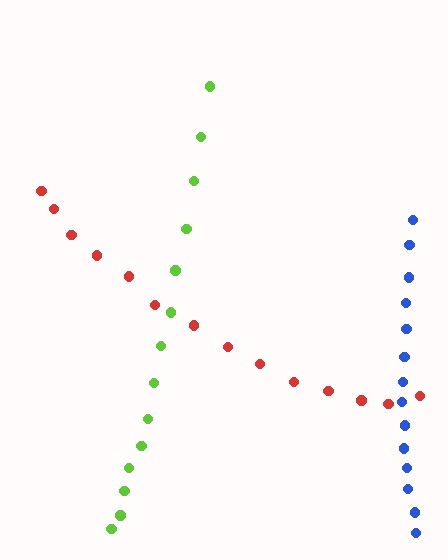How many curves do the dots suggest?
There are 3 distinct paths.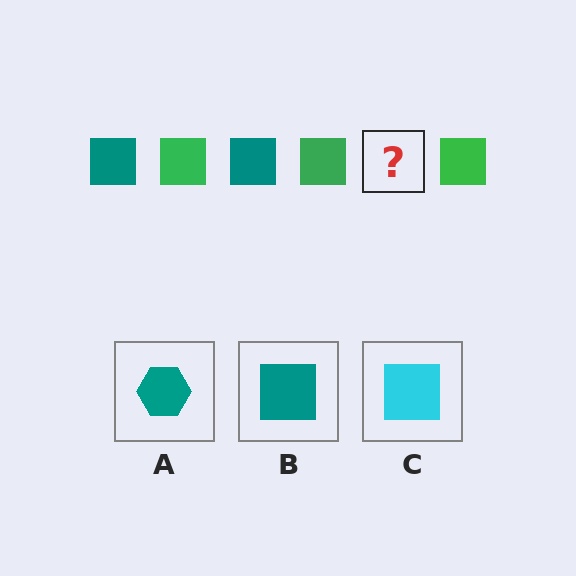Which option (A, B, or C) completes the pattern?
B.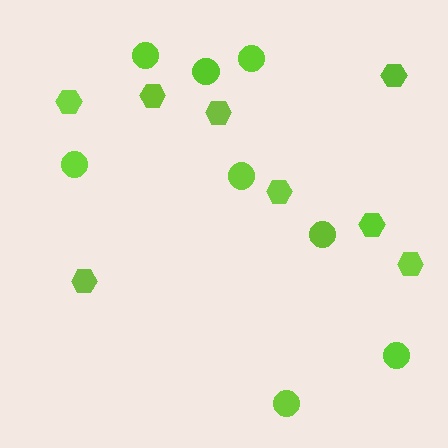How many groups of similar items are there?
There are 2 groups: one group of circles (8) and one group of hexagons (8).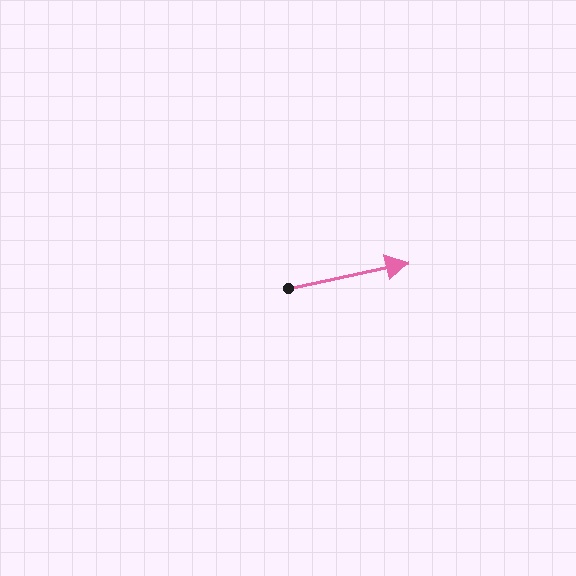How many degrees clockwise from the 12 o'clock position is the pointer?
Approximately 78 degrees.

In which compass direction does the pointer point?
East.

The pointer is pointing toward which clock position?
Roughly 3 o'clock.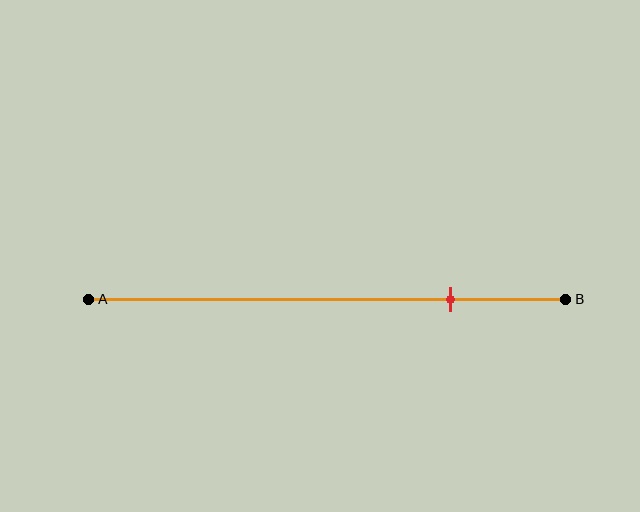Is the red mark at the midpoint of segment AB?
No, the mark is at about 75% from A, not at the 50% midpoint.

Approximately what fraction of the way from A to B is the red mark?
The red mark is approximately 75% of the way from A to B.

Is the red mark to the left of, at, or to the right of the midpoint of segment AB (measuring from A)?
The red mark is to the right of the midpoint of segment AB.